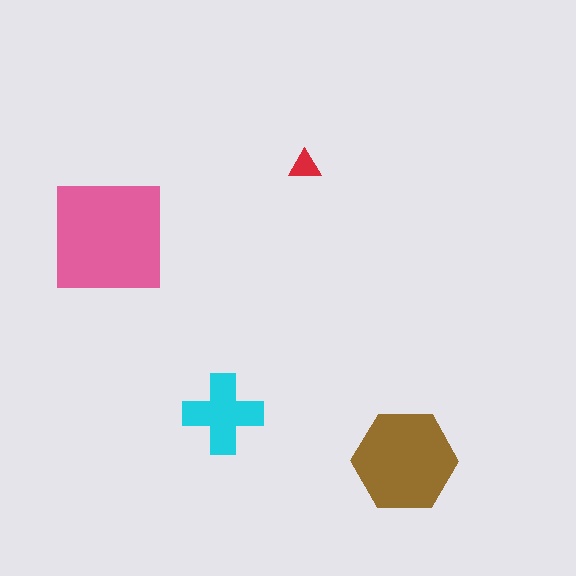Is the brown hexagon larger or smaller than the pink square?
Smaller.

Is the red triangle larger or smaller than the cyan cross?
Smaller.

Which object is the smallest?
The red triangle.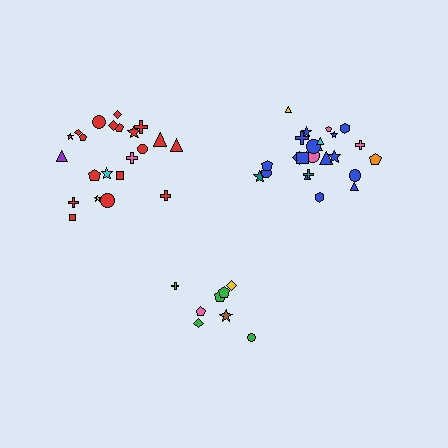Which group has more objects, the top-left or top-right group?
The top-right group.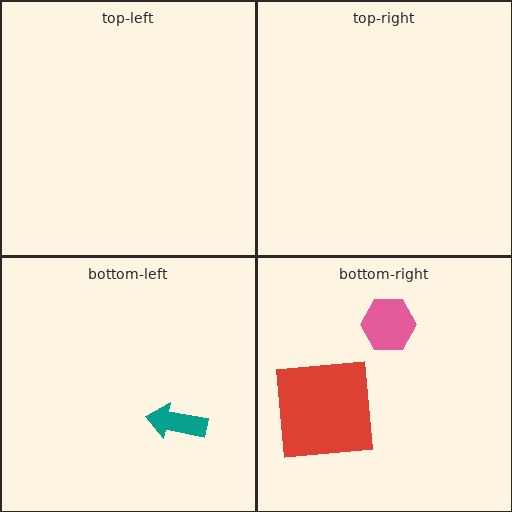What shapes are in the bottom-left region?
The teal arrow.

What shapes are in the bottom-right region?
The red square, the pink hexagon.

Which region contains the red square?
The bottom-right region.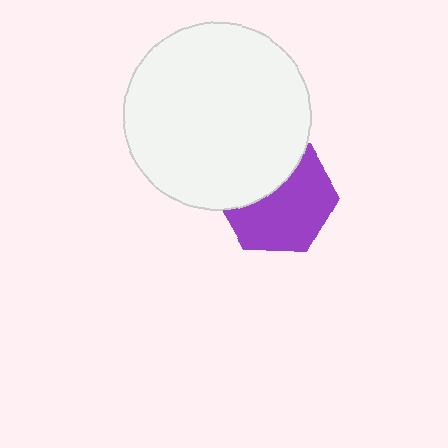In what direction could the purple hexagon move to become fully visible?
The purple hexagon could move down. That would shift it out from behind the white circle entirely.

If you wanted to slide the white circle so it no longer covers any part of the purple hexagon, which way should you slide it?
Slide it up — that is the most direct way to separate the two shapes.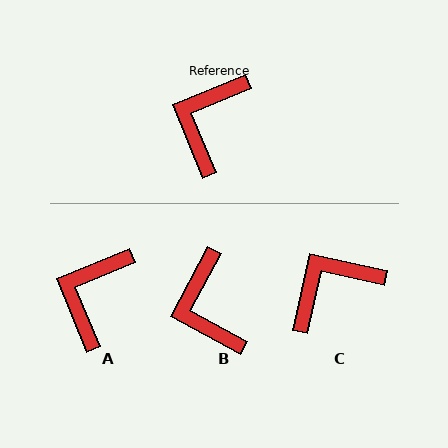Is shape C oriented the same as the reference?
No, it is off by about 35 degrees.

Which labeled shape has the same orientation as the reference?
A.